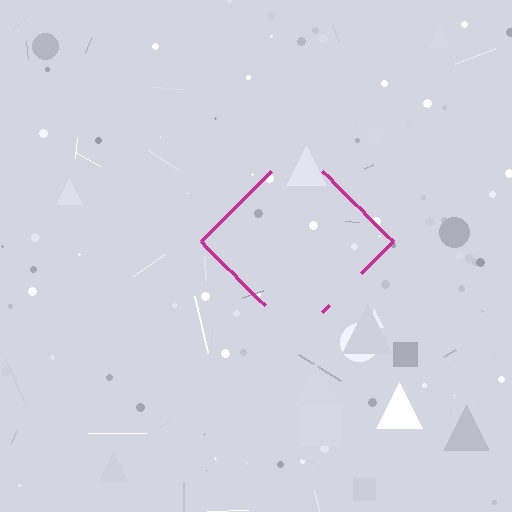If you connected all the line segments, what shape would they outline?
They would outline a diamond.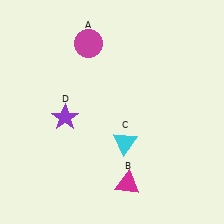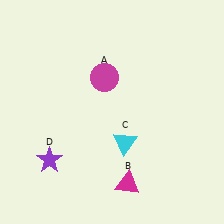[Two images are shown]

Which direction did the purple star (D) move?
The purple star (D) moved down.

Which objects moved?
The objects that moved are: the magenta circle (A), the purple star (D).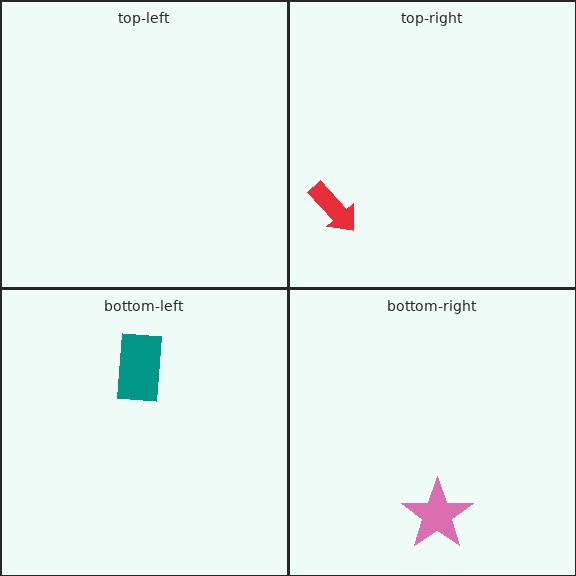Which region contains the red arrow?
The top-right region.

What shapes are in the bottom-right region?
The pink star.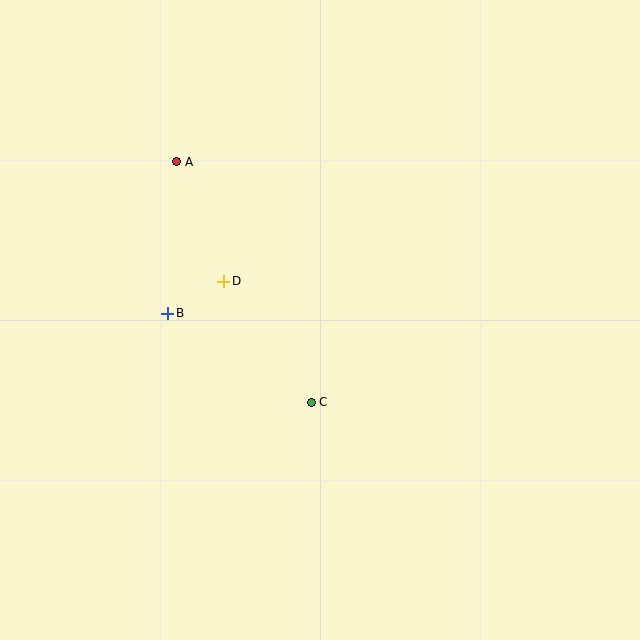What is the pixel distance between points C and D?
The distance between C and D is 149 pixels.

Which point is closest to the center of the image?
Point C at (311, 402) is closest to the center.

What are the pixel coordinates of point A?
Point A is at (177, 162).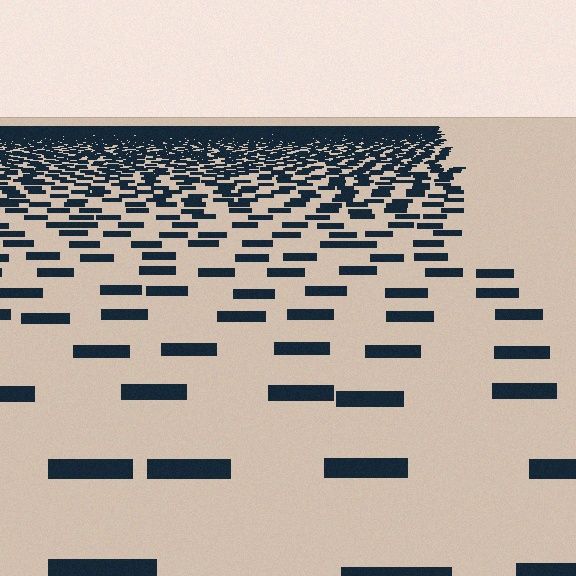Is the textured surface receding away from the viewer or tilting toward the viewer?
The surface is receding away from the viewer. Texture elements get smaller and denser toward the top.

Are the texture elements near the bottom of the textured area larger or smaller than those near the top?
Larger. Near the bottom, elements are closer to the viewer and appear at a bigger on-screen size.